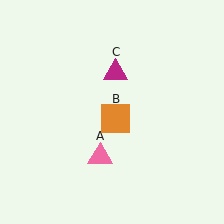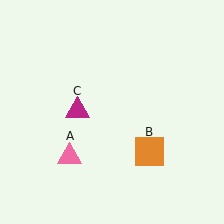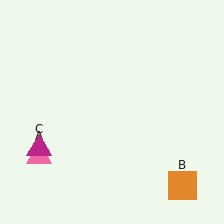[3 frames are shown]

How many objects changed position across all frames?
3 objects changed position: pink triangle (object A), orange square (object B), magenta triangle (object C).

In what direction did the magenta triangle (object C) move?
The magenta triangle (object C) moved down and to the left.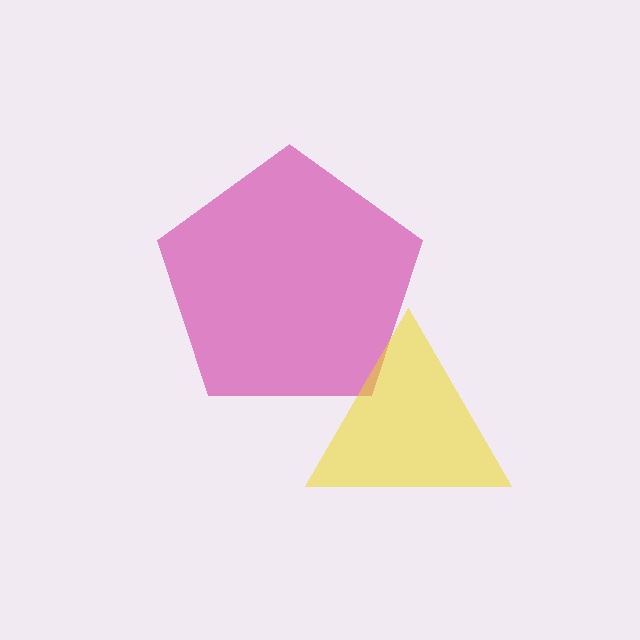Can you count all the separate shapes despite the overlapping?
Yes, there are 2 separate shapes.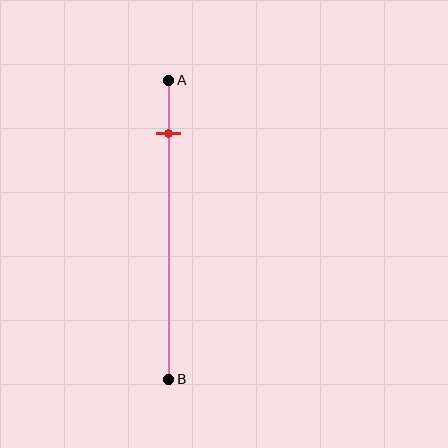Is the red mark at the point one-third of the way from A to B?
No, the mark is at about 20% from A, not at the 33% one-third point.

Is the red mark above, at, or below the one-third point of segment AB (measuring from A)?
The red mark is above the one-third point of segment AB.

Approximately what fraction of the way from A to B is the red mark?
The red mark is approximately 20% of the way from A to B.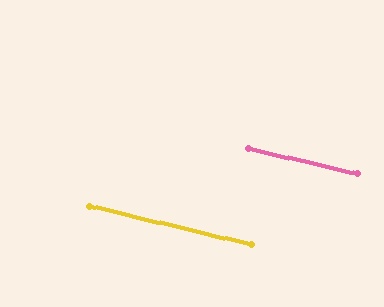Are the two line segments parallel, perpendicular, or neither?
Parallel — their directions differ by only 0.3°.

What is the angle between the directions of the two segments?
Approximately 0 degrees.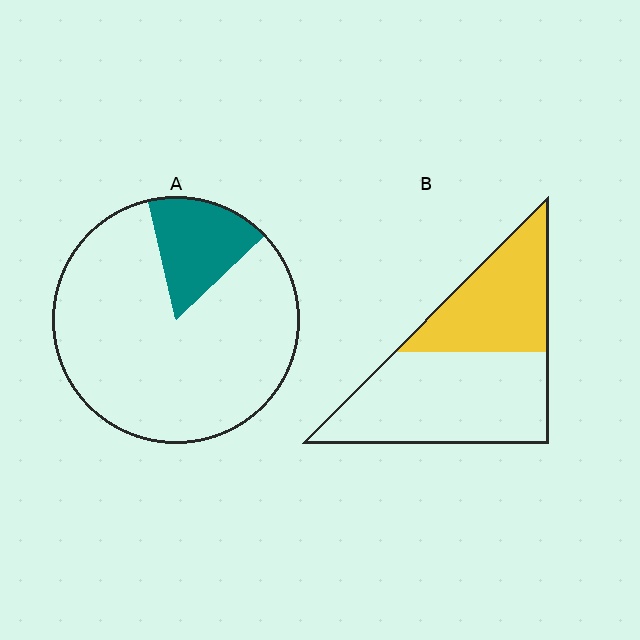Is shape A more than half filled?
No.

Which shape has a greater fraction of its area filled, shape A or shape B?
Shape B.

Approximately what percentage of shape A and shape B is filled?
A is approximately 15% and B is approximately 40%.